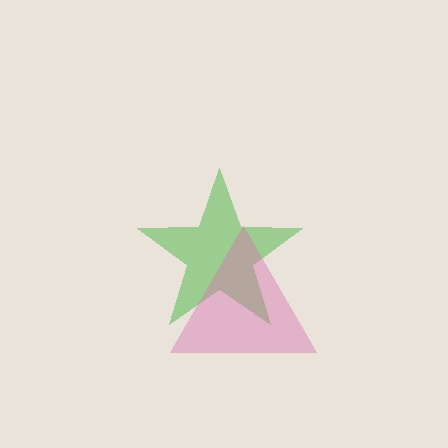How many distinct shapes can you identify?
There are 2 distinct shapes: a green star, a pink triangle.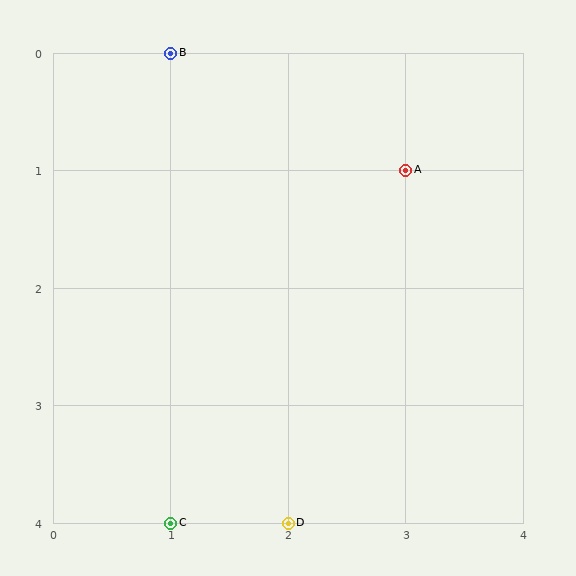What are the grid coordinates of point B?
Point B is at grid coordinates (1, 0).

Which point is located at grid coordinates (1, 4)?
Point C is at (1, 4).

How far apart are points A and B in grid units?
Points A and B are 2 columns and 1 row apart (about 2.2 grid units diagonally).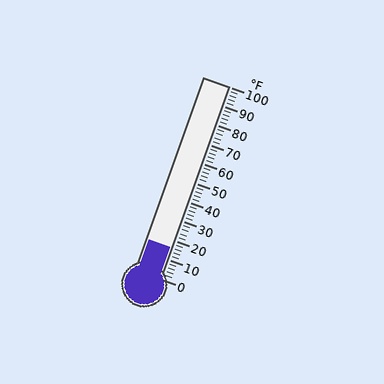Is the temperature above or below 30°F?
The temperature is below 30°F.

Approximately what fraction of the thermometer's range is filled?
The thermometer is filled to approximately 15% of its range.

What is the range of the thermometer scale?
The thermometer scale ranges from 0°F to 100°F.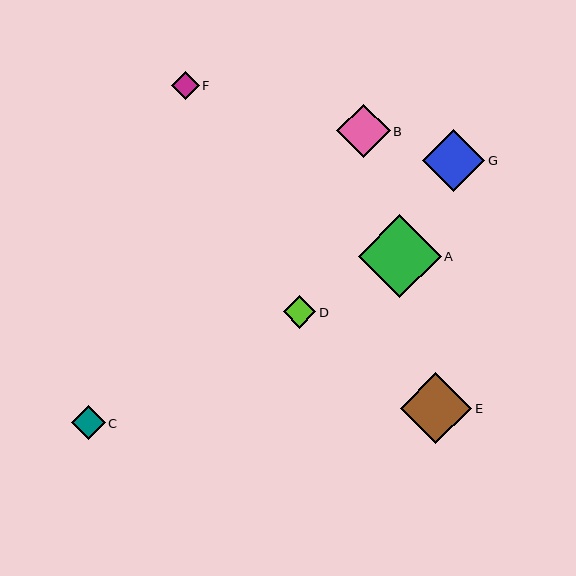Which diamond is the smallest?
Diamond F is the smallest with a size of approximately 28 pixels.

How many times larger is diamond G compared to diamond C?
Diamond G is approximately 1.8 times the size of diamond C.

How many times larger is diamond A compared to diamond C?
Diamond A is approximately 2.4 times the size of diamond C.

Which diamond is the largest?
Diamond A is the largest with a size of approximately 83 pixels.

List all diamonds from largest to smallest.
From largest to smallest: A, E, G, B, C, D, F.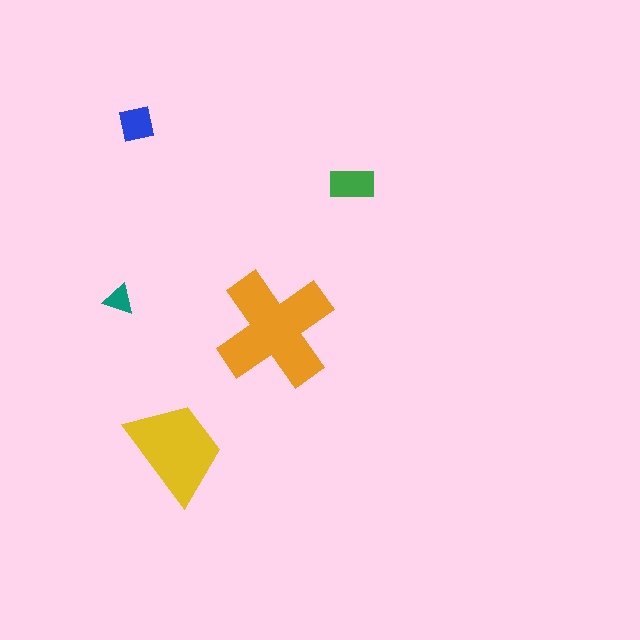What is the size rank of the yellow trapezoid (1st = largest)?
2nd.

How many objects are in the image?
There are 5 objects in the image.